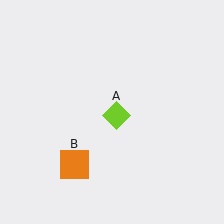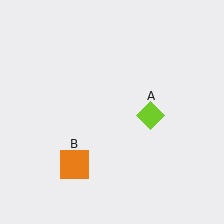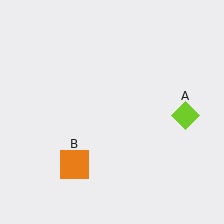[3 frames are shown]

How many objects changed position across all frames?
1 object changed position: lime diamond (object A).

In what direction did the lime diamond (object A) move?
The lime diamond (object A) moved right.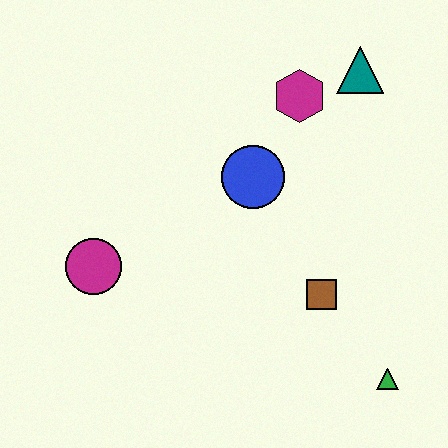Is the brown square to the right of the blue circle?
Yes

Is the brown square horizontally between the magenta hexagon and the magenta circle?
No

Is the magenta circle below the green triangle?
No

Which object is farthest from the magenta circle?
The teal triangle is farthest from the magenta circle.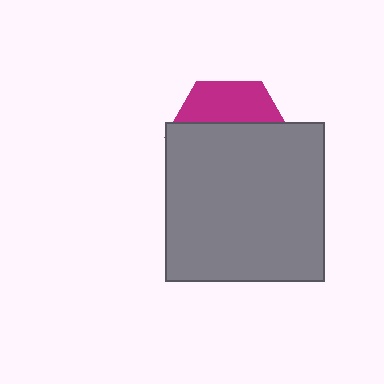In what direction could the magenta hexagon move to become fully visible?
The magenta hexagon could move up. That would shift it out from behind the gray square entirely.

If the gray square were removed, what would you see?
You would see the complete magenta hexagon.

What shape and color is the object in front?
The object in front is a gray square.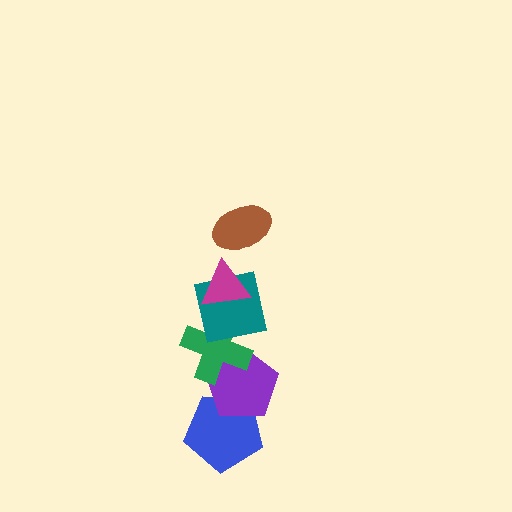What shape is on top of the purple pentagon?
The green cross is on top of the purple pentagon.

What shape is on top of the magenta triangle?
The brown ellipse is on top of the magenta triangle.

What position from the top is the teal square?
The teal square is 3rd from the top.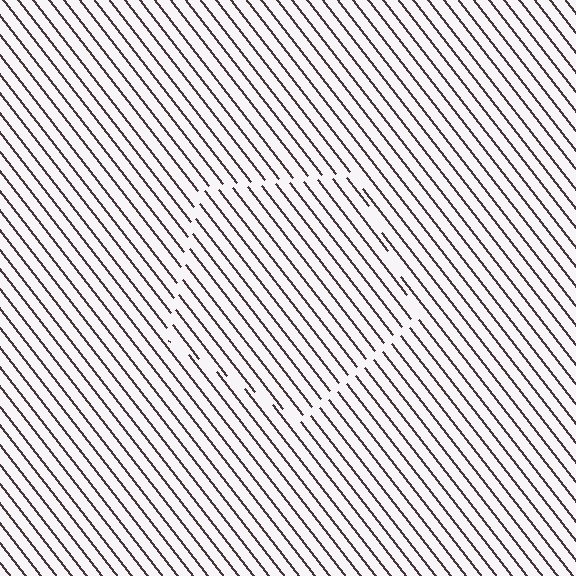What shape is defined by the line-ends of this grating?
An illusory pentagon. The interior of the shape contains the same grating, shifted by half a period — the contour is defined by the phase discontinuity where line-ends from the inner and outer gratings abut.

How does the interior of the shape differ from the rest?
The interior of the shape contains the same grating, shifted by half a period — the contour is defined by the phase discontinuity where line-ends from the inner and outer gratings abut.